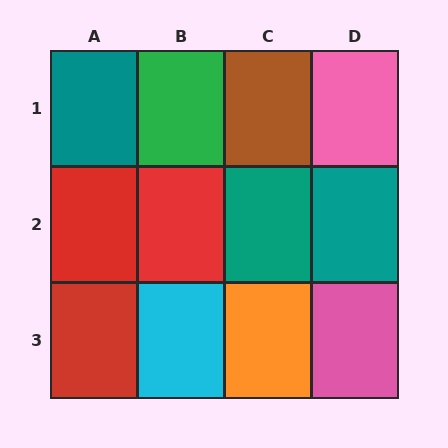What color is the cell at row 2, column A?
Red.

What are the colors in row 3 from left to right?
Red, cyan, orange, pink.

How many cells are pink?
2 cells are pink.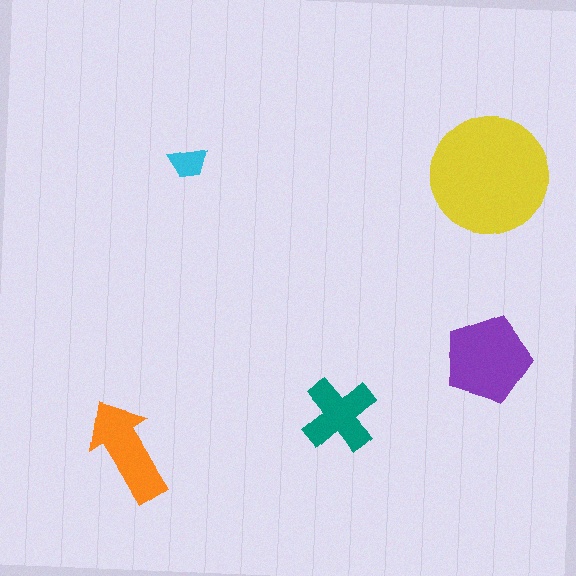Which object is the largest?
The yellow circle.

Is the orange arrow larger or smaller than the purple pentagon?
Smaller.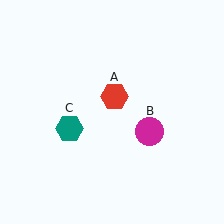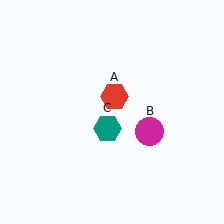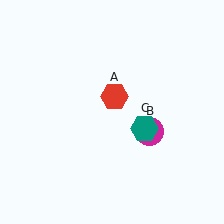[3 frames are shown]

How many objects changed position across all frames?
1 object changed position: teal hexagon (object C).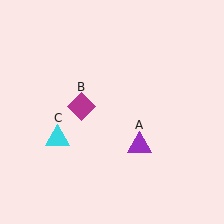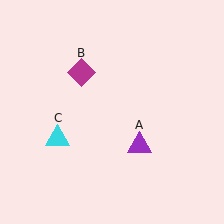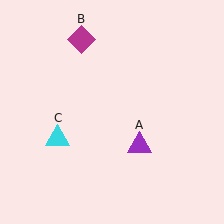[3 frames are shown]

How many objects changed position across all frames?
1 object changed position: magenta diamond (object B).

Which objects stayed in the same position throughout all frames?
Purple triangle (object A) and cyan triangle (object C) remained stationary.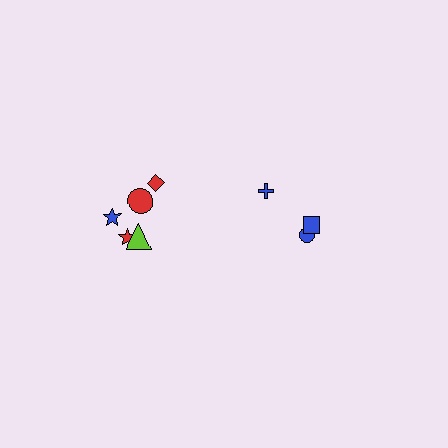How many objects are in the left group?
There are 5 objects.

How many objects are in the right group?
There are 3 objects.